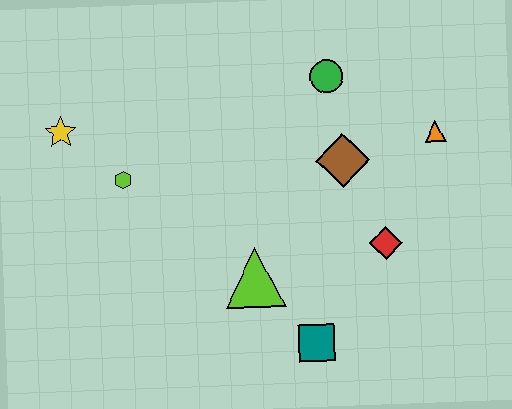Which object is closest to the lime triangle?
The teal square is closest to the lime triangle.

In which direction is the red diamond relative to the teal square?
The red diamond is above the teal square.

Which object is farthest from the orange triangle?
The yellow star is farthest from the orange triangle.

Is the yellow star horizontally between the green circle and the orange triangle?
No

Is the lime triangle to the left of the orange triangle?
Yes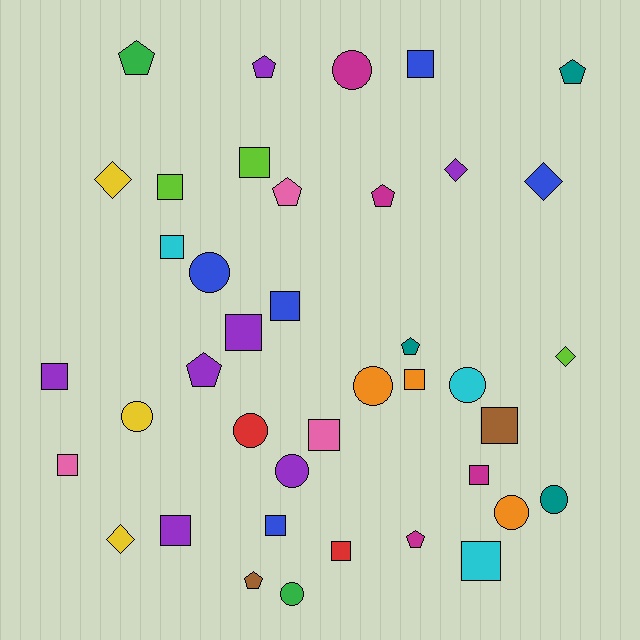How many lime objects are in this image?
There are 3 lime objects.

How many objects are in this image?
There are 40 objects.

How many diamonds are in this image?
There are 5 diamonds.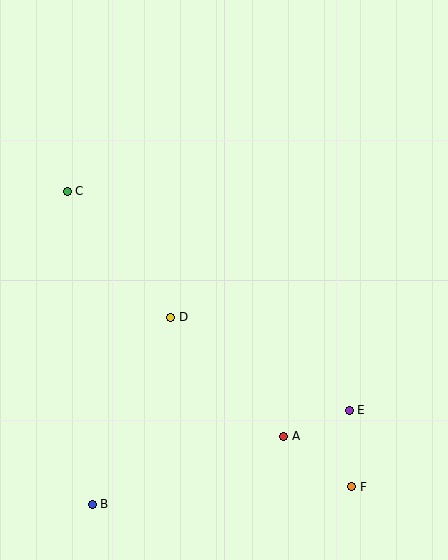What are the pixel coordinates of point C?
Point C is at (67, 191).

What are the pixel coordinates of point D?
Point D is at (171, 317).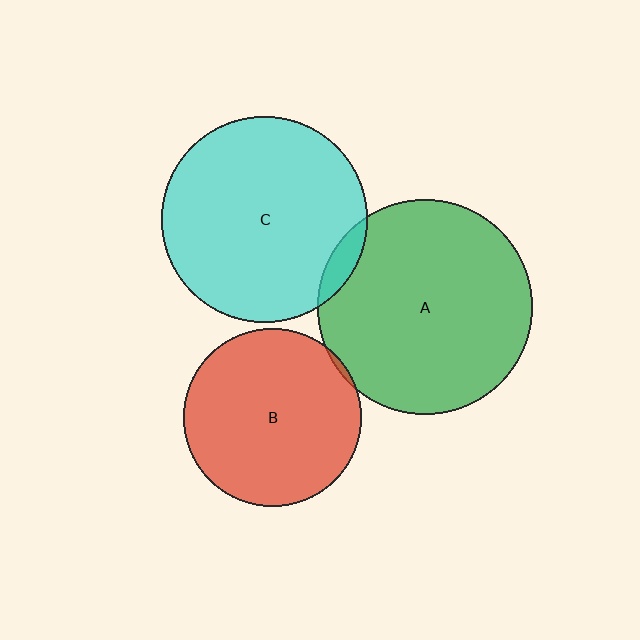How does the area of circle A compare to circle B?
Approximately 1.4 times.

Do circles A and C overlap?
Yes.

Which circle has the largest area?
Circle A (green).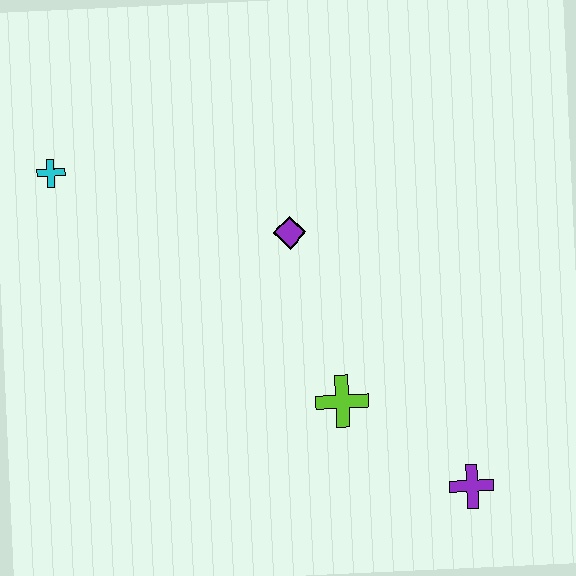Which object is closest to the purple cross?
The lime cross is closest to the purple cross.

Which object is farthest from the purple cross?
The cyan cross is farthest from the purple cross.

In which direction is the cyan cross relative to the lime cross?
The cyan cross is to the left of the lime cross.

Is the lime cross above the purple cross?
Yes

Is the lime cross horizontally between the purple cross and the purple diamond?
Yes